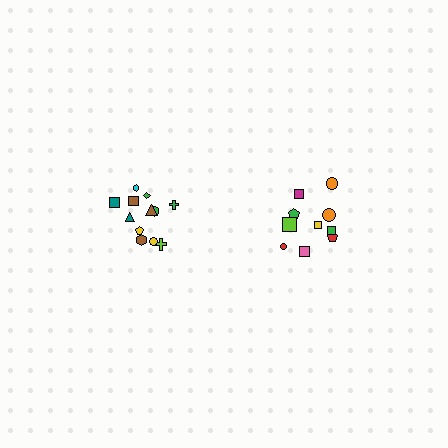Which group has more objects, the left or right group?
The left group.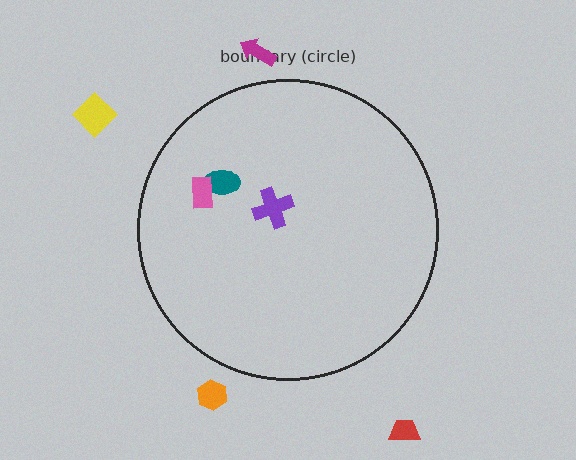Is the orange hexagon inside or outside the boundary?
Outside.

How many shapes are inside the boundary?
3 inside, 4 outside.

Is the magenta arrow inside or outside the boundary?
Outside.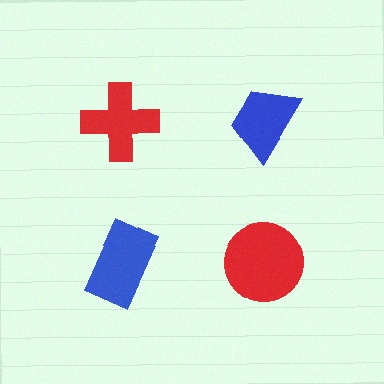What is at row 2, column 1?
A blue rectangle.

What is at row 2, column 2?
A red circle.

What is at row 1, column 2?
A blue trapezoid.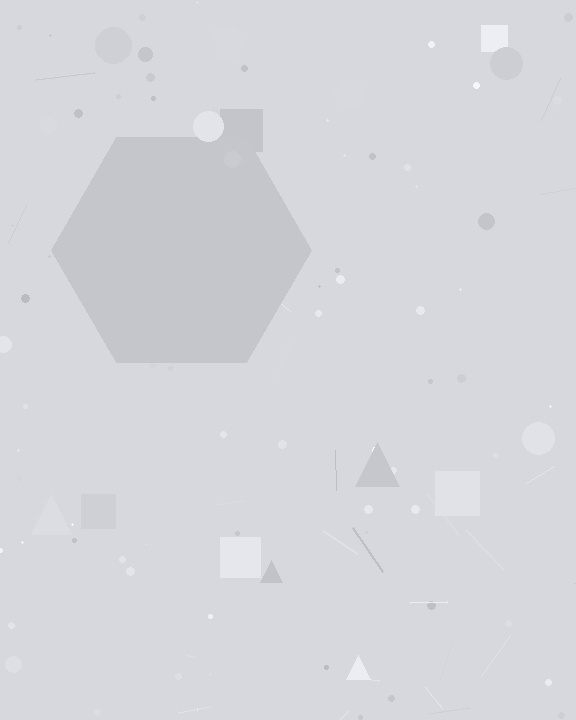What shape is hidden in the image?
A hexagon is hidden in the image.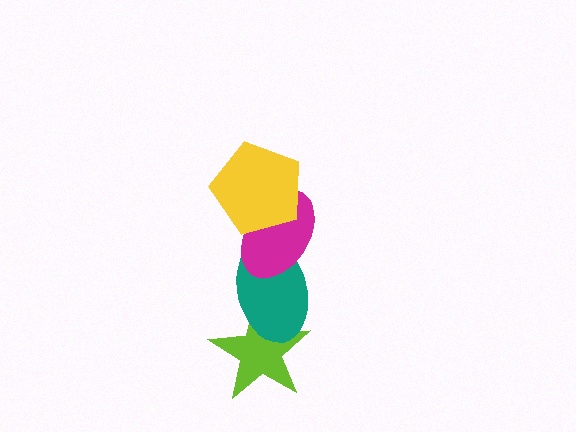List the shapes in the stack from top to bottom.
From top to bottom: the yellow pentagon, the magenta ellipse, the teal ellipse, the lime star.